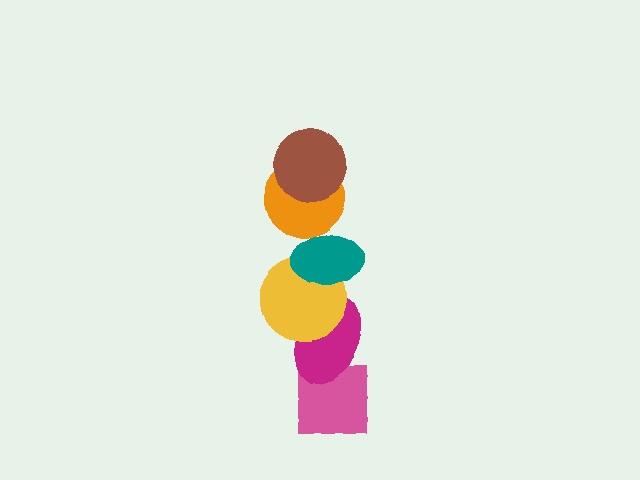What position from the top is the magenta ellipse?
The magenta ellipse is 5th from the top.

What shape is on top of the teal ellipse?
The orange circle is on top of the teal ellipse.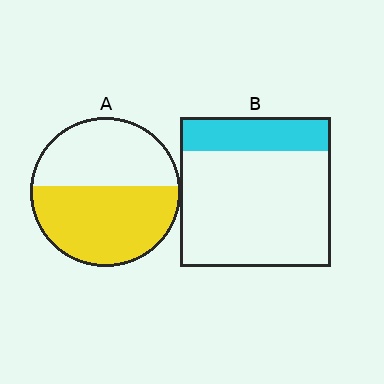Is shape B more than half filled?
No.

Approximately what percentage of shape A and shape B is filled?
A is approximately 55% and B is approximately 25%.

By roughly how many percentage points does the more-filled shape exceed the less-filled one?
By roughly 30 percentage points (A over B).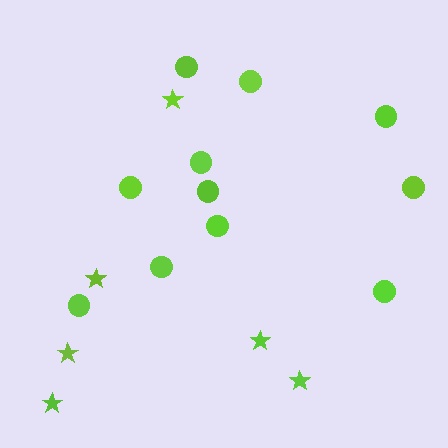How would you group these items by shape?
There are 2 groups: one group of circles (11) and one group of stars (6).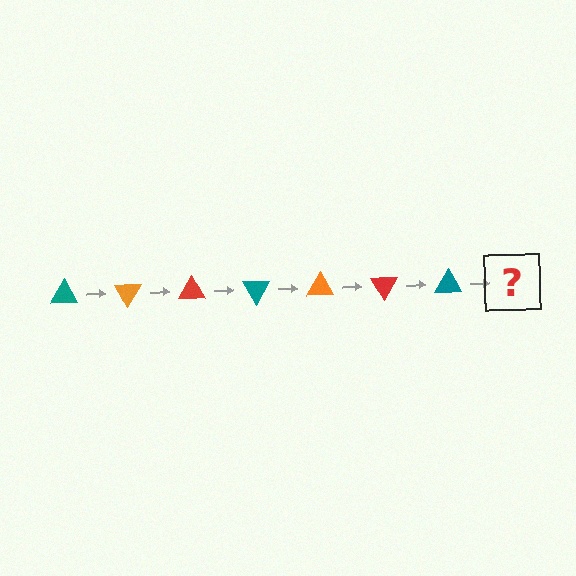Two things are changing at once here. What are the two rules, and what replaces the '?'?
The two rules are that it rotates 60 degrees each step and the color cycles through teal, orange, and red. The '?' should be an orange triangle, rotated 420 degrees from the start.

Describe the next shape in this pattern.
It should be an orange triangle, rotated 420 degrees from the start.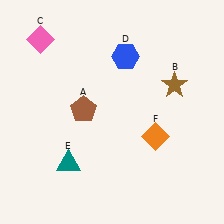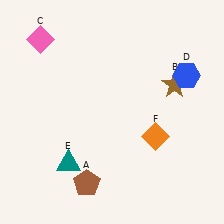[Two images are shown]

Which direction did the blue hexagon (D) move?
The blue hexagon (D) moved right.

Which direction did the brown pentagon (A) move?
The brown pentagon (A) moved down.